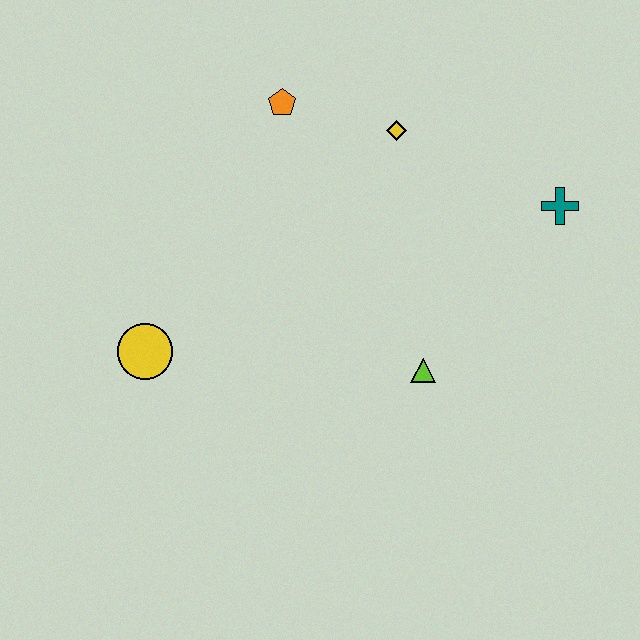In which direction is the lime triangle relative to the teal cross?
The lime triangle is below the teal cross.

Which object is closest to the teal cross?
The yellow diamond is closest to the teal cross.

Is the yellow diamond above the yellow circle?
Yes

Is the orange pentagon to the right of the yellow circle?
Yes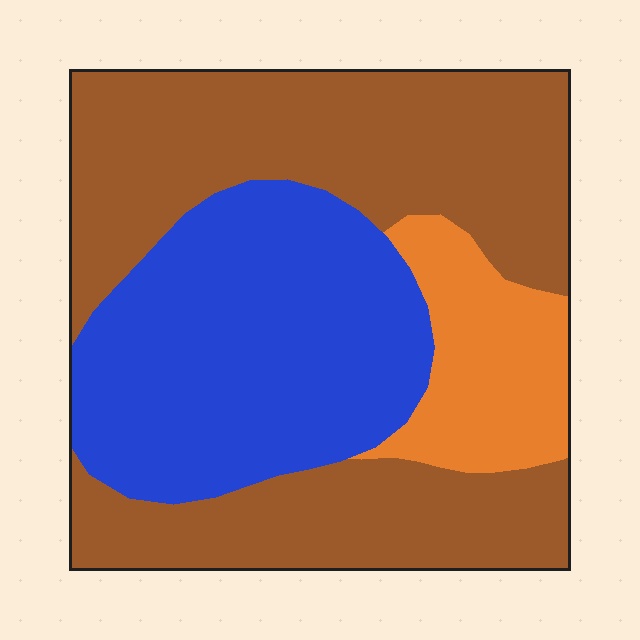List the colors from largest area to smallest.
From largest to smallest: brown, blue, orange.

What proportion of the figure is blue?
Blue takes up between a quarter and a half of the figure.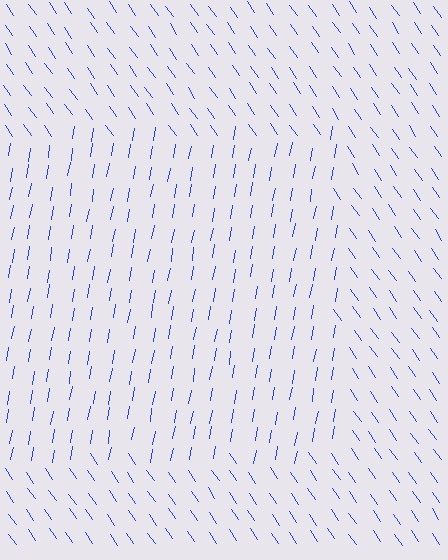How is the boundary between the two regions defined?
The boundary is defined purely by a change in line orientation (approximately 45 degrees difference). All lines are the same color and thickness.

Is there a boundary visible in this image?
Yes, there is a texture boundary formed by a change in line orientation.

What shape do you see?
I see a rectangle.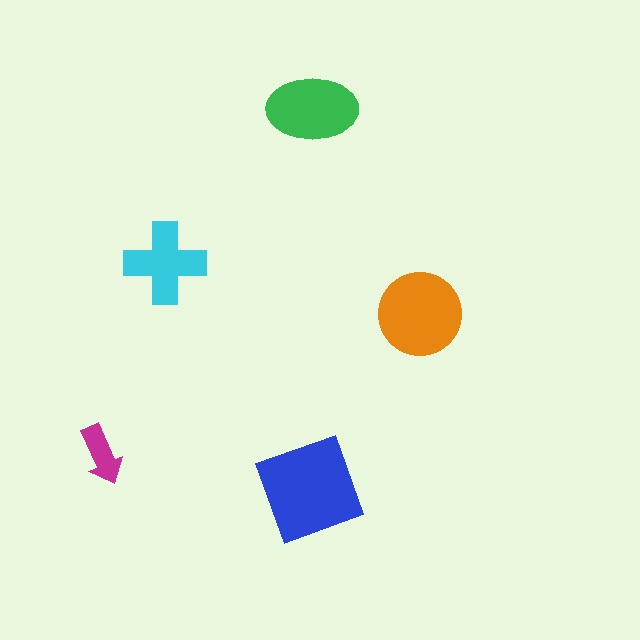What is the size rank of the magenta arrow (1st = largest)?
5th.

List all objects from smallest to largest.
The magenta arrow, the cyan cross, the green ellipse, the orange circle, the blue square.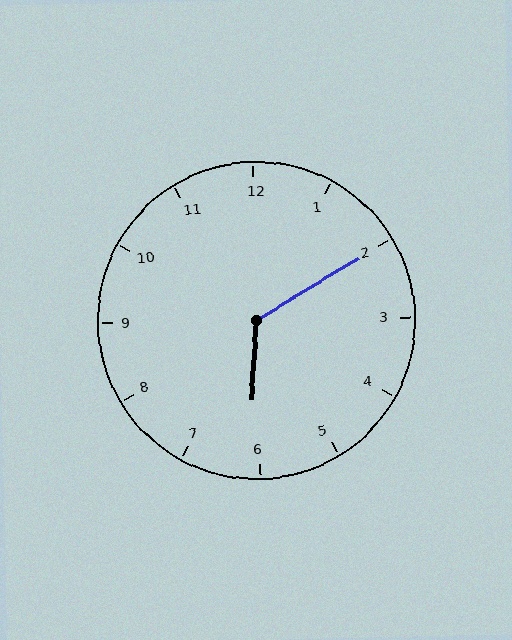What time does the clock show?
6:10.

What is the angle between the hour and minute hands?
Approximately 125 degrees.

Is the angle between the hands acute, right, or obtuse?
It is obtuse.